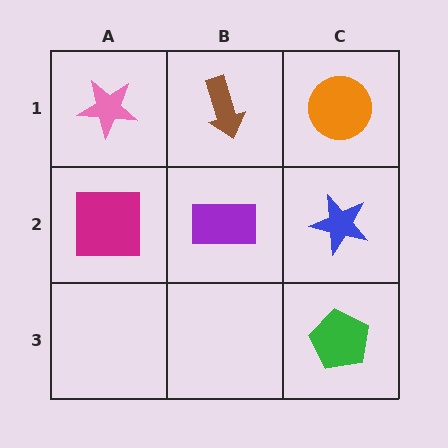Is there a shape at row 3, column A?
No, that cell is empty.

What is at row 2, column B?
A purple rectangle.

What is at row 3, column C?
A green pentagon.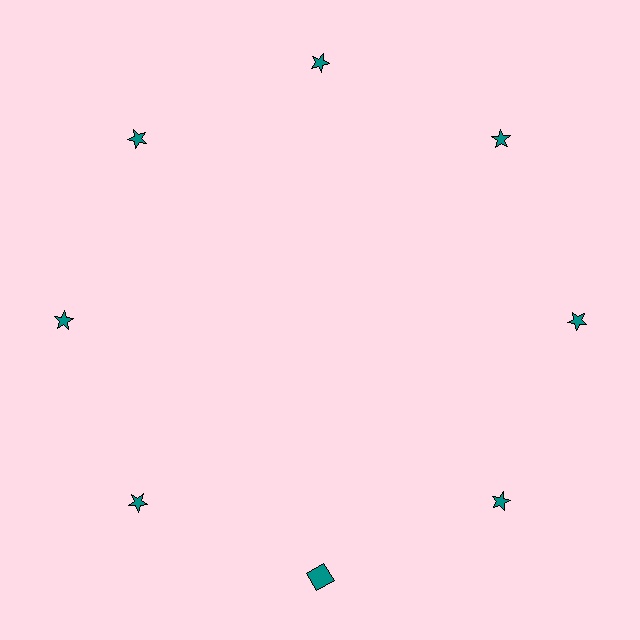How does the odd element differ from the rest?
It has a different shape: square instead of star.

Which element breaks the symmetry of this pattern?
The teal square at roughly the 6 o'clock position breaks the symmetry. All other shapes are teal stars.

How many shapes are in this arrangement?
There are 8 shapes arranged in a ring pattern.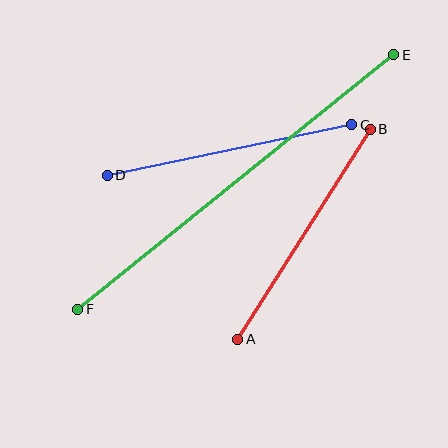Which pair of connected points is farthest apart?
Points E and F are farthest apart.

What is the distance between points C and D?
The distance is approximately 250 pixels.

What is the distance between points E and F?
The distance is approximately 406 pixels.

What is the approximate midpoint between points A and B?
The midpoint is at approximately (304, 234) pixels.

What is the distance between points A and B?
The distance is approximately 248 pixels.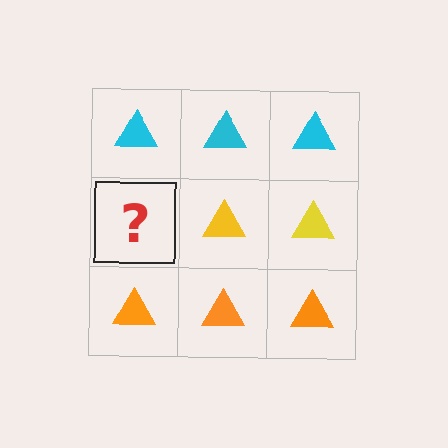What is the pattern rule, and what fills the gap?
The rule is that each row has a consistent color. The gap should be filled with a yellow triangle.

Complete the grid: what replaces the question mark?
The question mark should be replaced with a yellow triangle.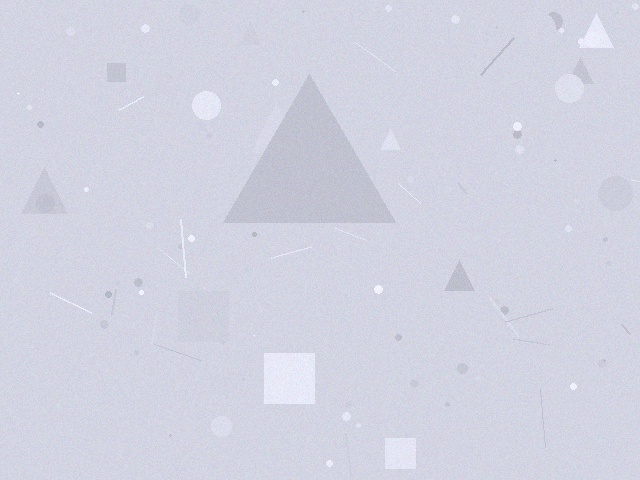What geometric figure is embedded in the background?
A triangle is embedded in the background.